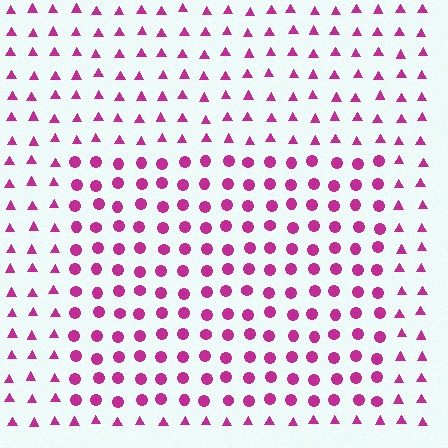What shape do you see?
I see a rectangle.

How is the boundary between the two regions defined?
The boundary is defined by a change in element shape: circles inside vs. triangles outside. All elements share the same color and spacing.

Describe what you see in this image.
The image is filled with small magenta elements arranged in a uniform grid. A rectangle-shaped region contains circles, while the surrounding area contains triangles. The boundary is defined purely by the change in element shape.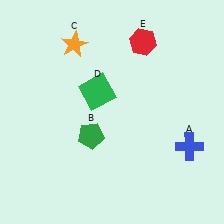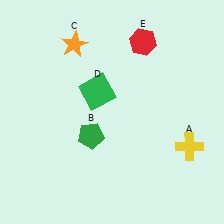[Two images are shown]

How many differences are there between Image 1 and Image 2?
There is 1 difference between the two images.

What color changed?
The cross (A) changed from blue in Image 1 to yellow in Image 2.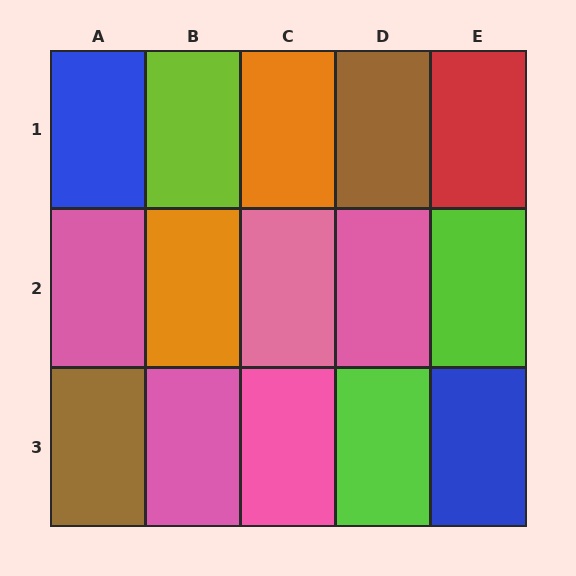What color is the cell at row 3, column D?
Lime.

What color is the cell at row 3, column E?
Blue.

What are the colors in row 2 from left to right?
Pink, orange, pink, pink, lime.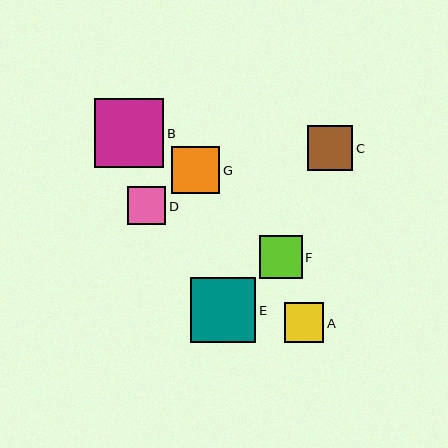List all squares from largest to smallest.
From largest to smallest: B, E, G, C, F, A, D.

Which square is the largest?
Square B is the largest with a size of approximately 69 pixels.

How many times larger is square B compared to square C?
Square B is approximately 1.5 times the size of square C.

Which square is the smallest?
Square D is the smallest with a size of approximately 39 pixels.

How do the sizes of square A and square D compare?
Square A and square D are approximately the same size.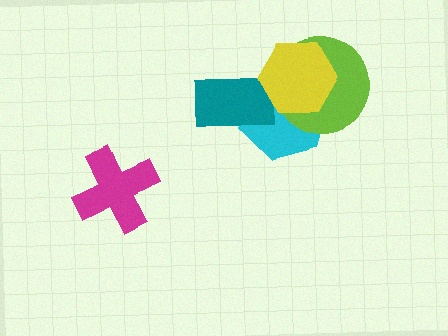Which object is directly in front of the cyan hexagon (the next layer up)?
The lime circle is directly in front of the cyan hexagon.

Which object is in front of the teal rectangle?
The yellow hexagon is in front of the teal rectangle.